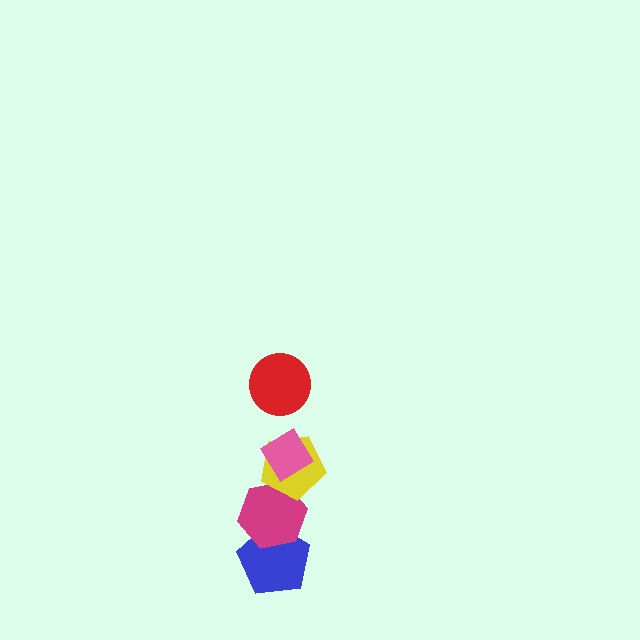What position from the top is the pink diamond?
The pink diamond is 2nd from the top.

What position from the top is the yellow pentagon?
The yellow pentagon is 3rd from the top.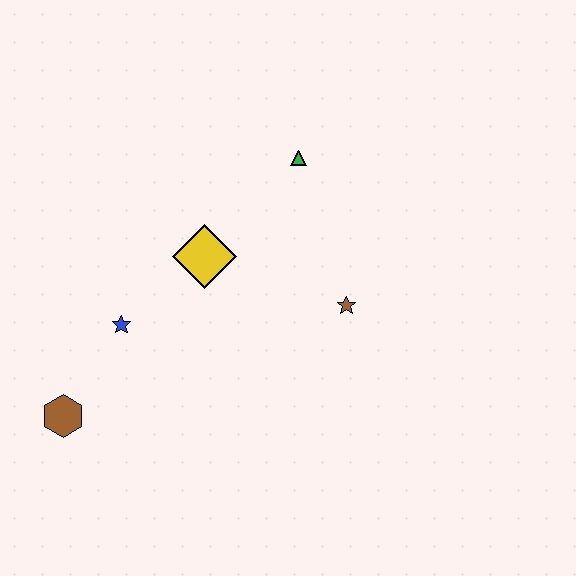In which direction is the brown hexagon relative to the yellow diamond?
The brown hexagon is below the yellow diamond.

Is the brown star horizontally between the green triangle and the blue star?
No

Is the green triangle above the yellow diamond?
Yes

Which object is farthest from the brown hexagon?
The green triangle is farthest from the brown hexagon.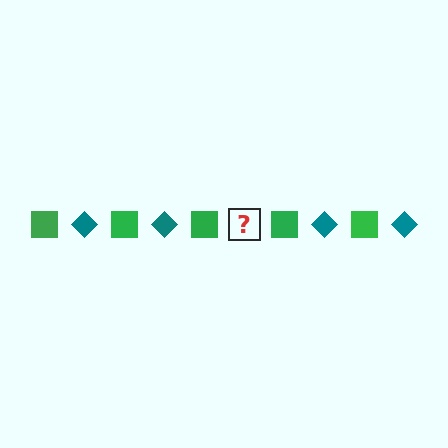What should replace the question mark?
The question mark should be replaced with a teal diamond.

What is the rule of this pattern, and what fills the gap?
The rule is that the pattern alternates between green square and teal diamond. The gap should be filled with a teal diamond.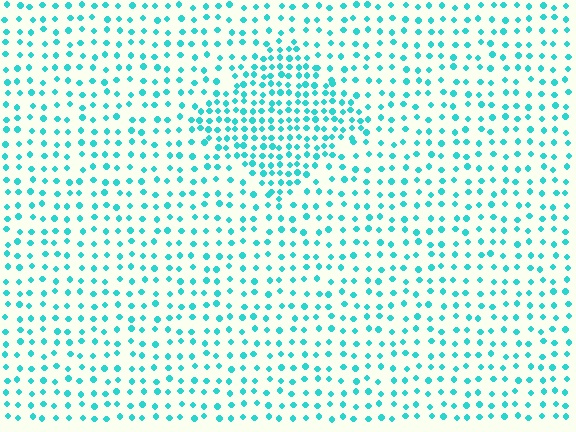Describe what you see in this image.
The image contains small cyan elements arranged at two different densities. A diamond-shaped region is visible where the elements are more densely packed than the surrounding area.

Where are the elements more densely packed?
The elements are more densely packed inside the diamond boundary.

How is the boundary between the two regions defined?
The boundary is defined by a change in element density (approximately 2.0x ratio). All elements are the same color, size, and shape.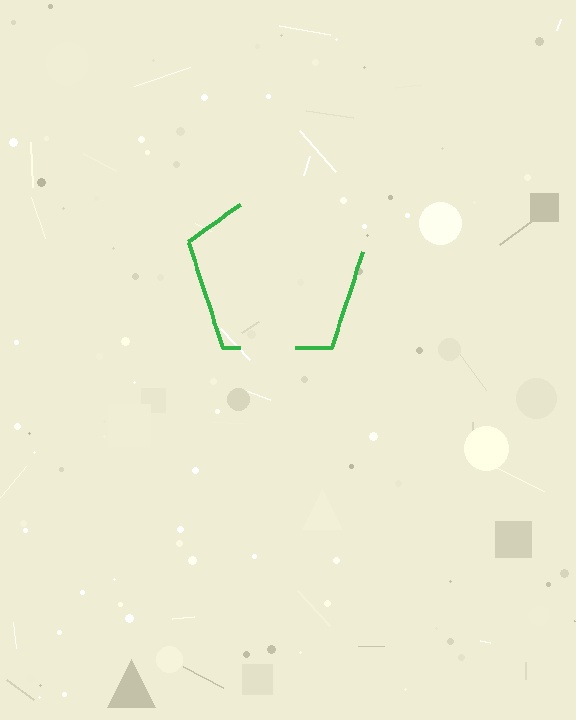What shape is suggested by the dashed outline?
The dashed outline suggests a pentagon.